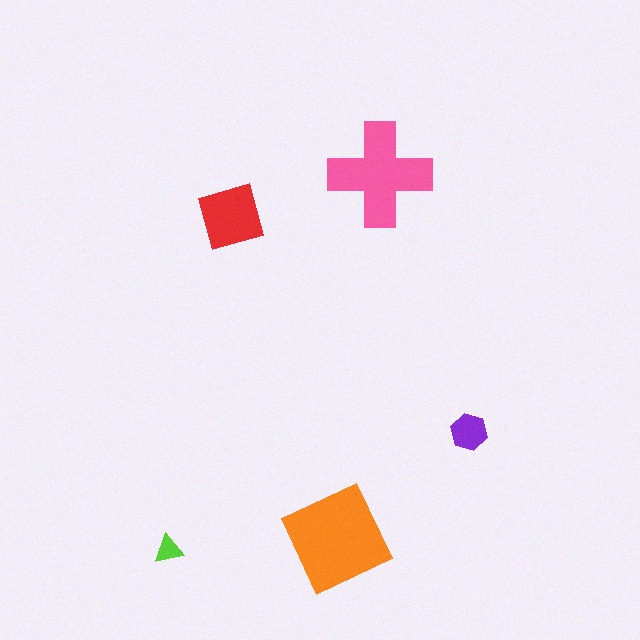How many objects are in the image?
There are 5 objects in the image.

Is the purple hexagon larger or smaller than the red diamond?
Smaller.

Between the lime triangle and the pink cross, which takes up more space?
The pink cross.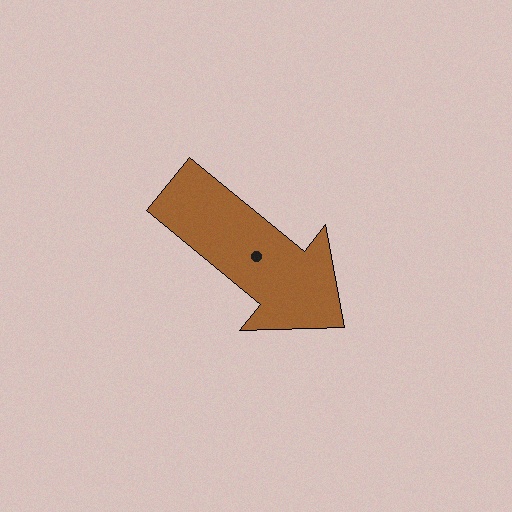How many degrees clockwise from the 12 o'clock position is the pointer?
Approximately 129 degrees.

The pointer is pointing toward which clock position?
Roughly 4 o'clock.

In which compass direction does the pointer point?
Southeast.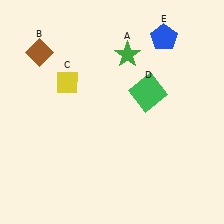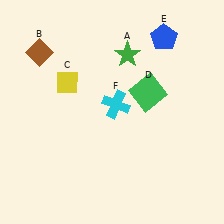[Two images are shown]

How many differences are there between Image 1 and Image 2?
There is 1 difference between the two images.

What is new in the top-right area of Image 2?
A cyan cross (F) was added in the top-right area of Image 2.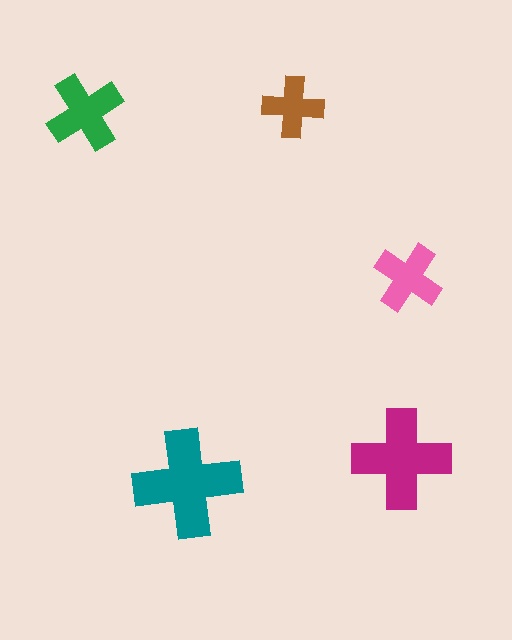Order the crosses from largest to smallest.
the teal one, the magenta one, the green one, the pink one, the brown one.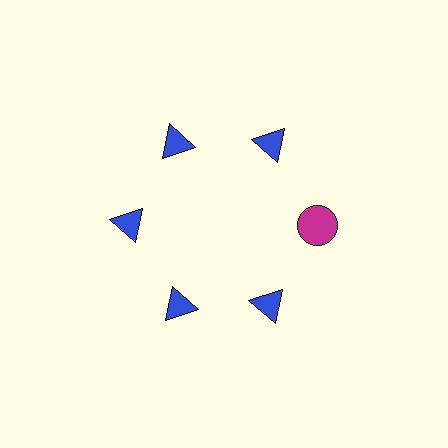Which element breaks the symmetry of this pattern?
The magenta circle at roughly the 3 o'clock position breaks the symmetry. All other shapes are blue triangles.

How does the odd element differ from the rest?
It differs in both color (magenta instead of blue) and shape (circle instead of triangle).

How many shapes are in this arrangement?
There are 6 shapes arranged in a ring pattern.